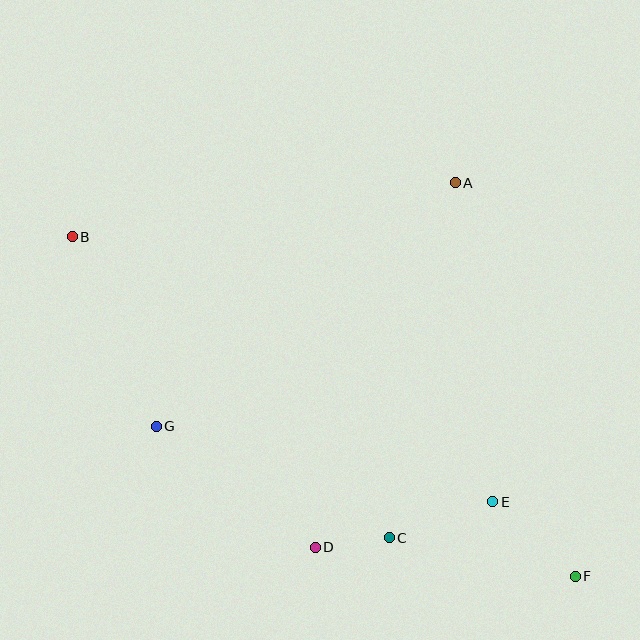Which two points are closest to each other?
Points C and D are closest to each other.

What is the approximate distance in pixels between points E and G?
The distance between E and G is approximately 345 pixels.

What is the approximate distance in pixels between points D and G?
The distance between D and G is approximately 200 pixels.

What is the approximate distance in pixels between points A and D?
The distance between A and D is approximately 390 pixels.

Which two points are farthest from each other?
Points B and F are farthest from each other.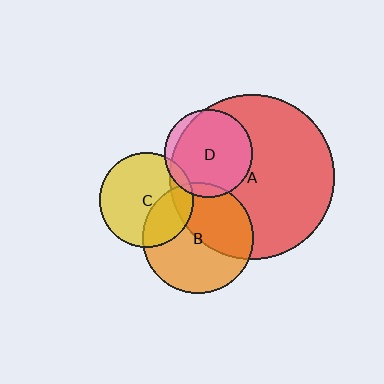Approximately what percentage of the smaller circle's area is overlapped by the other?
Approximately 45%.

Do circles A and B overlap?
Yes.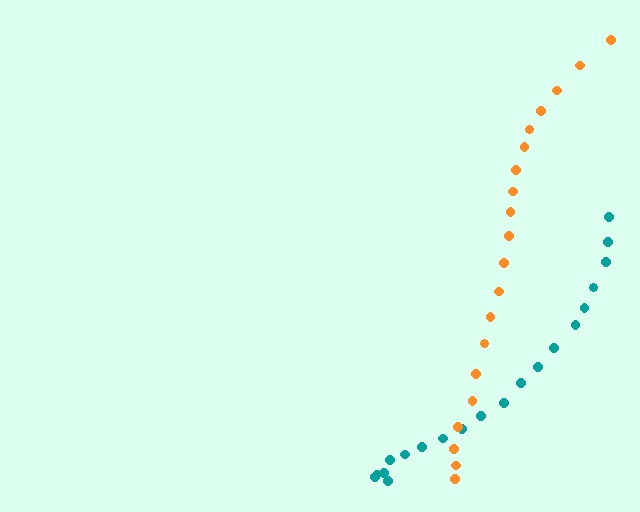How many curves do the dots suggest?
There are 2 distinct paths.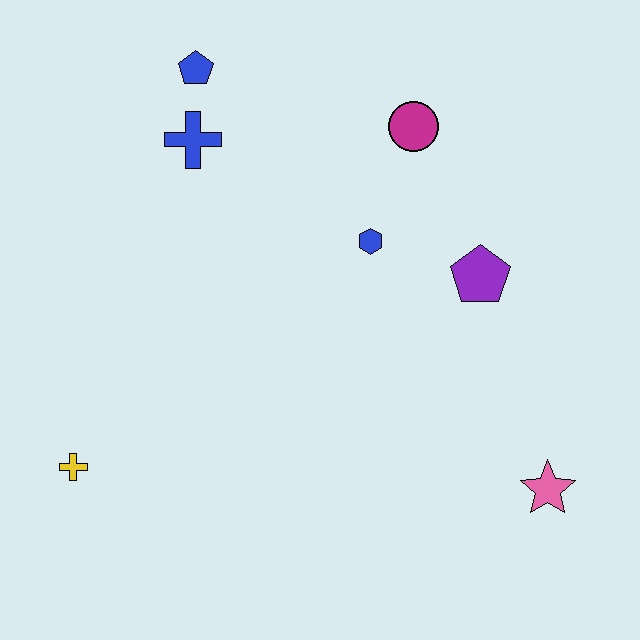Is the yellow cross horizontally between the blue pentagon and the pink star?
No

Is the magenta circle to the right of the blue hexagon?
Yes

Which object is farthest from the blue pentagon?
The pink star is farthest from the blue pentagon.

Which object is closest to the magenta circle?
The blue hexagon is closest to the magenta circle.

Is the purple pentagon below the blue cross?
Yes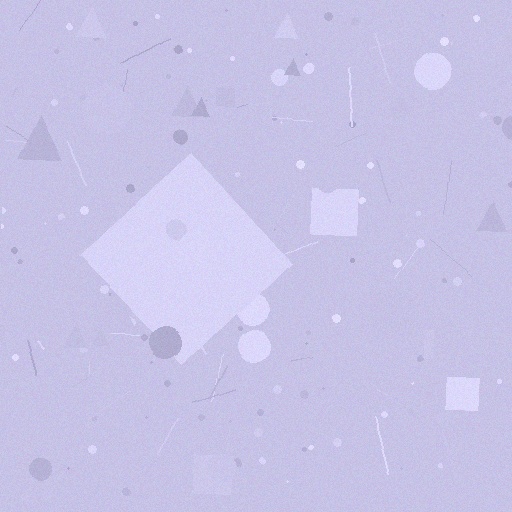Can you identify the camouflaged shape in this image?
The camouflaged shape is a diamond.